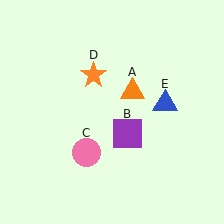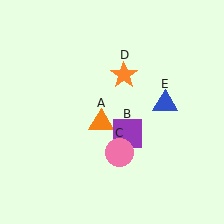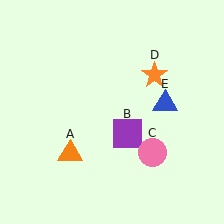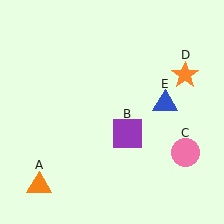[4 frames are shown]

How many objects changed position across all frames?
3 objects changed position: orange triangle (object A), pink circle (object C), orange star (object D).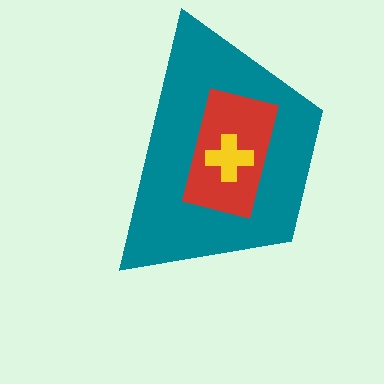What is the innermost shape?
The yellow cross.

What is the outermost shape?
The teal trapezoid.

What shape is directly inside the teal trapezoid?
The red rectangle.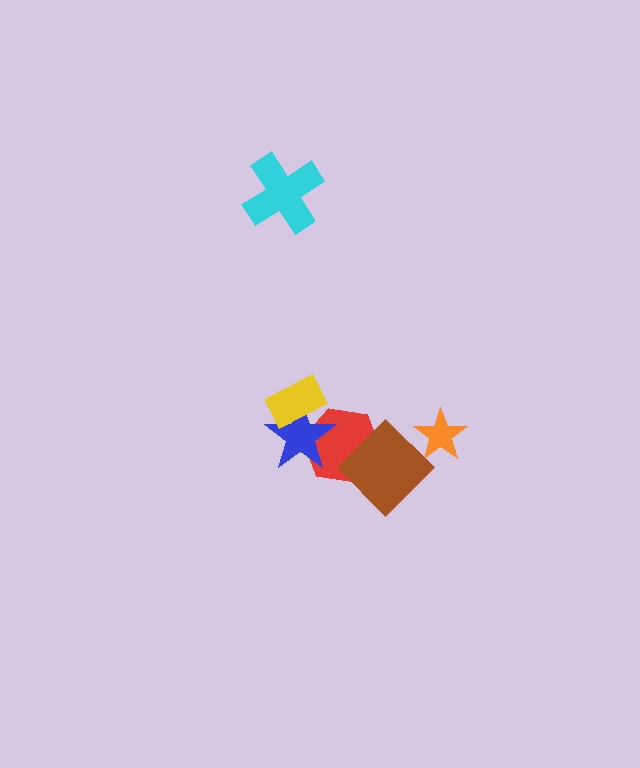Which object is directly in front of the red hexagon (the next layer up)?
The blue star is directly in front of the red hexagon.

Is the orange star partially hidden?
Yes, it is partially covered by another shape.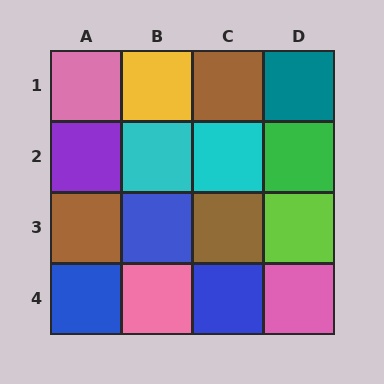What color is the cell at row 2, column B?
Cyan.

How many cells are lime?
1 cell is lime.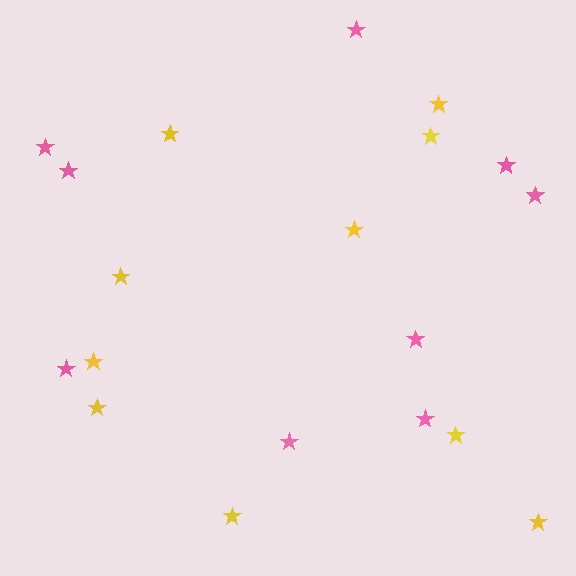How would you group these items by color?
There are 2 groups: one group of yellow stars (10) and one group of pink stars (9).